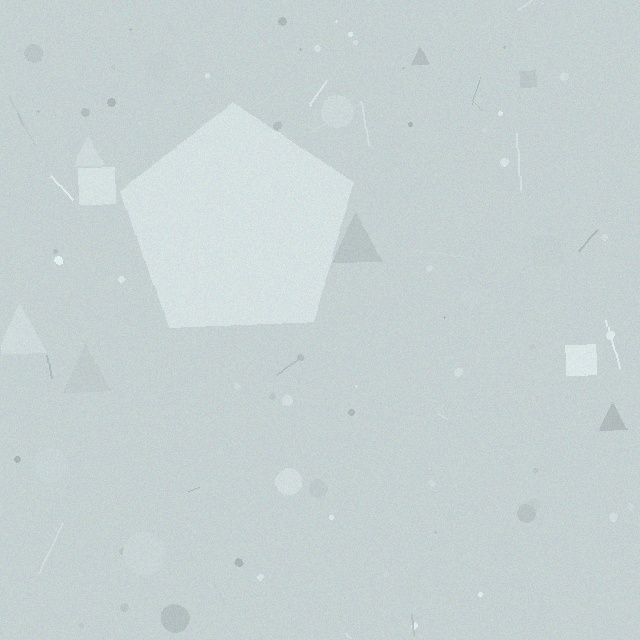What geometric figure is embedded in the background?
A pentagon is embedded in the background.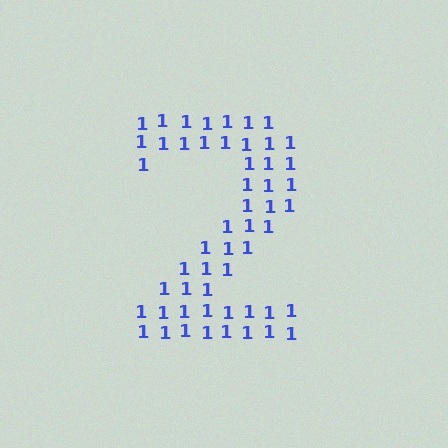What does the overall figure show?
The overall figure shows the digit 2.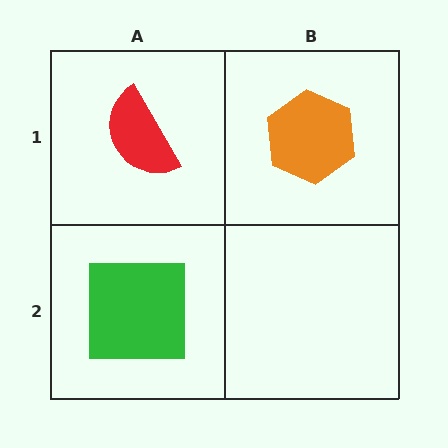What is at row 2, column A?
A green square.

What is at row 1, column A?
A red semicircle.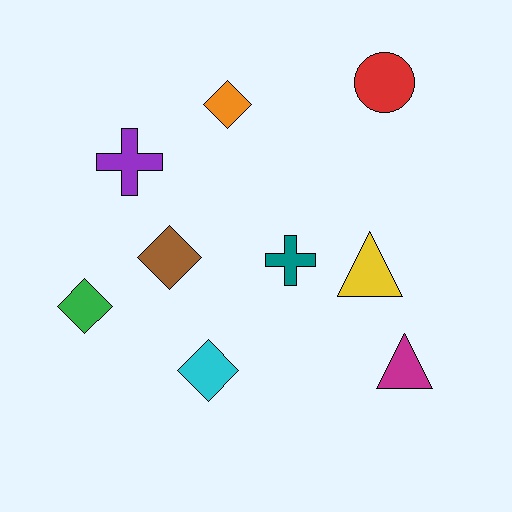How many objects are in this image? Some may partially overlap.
There are 9 objects.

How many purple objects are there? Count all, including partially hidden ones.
There is 1 purple object.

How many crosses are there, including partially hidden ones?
There are 2 crosses.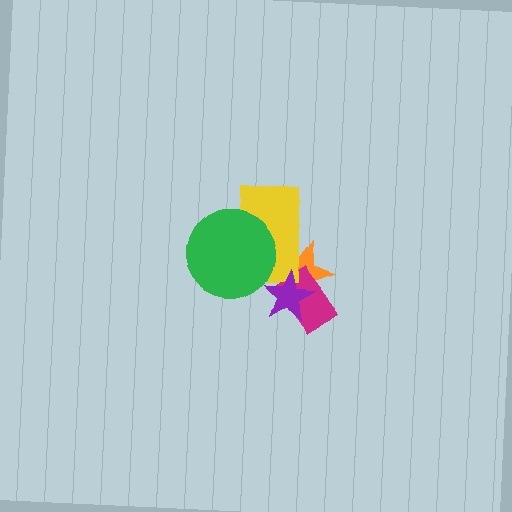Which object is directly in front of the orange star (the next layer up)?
The magenta rectangle is directly in front of the orange star.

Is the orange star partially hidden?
Yes, it is partially covered by another shape.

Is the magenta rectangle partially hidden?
Yes, it is partially covered by another shape.